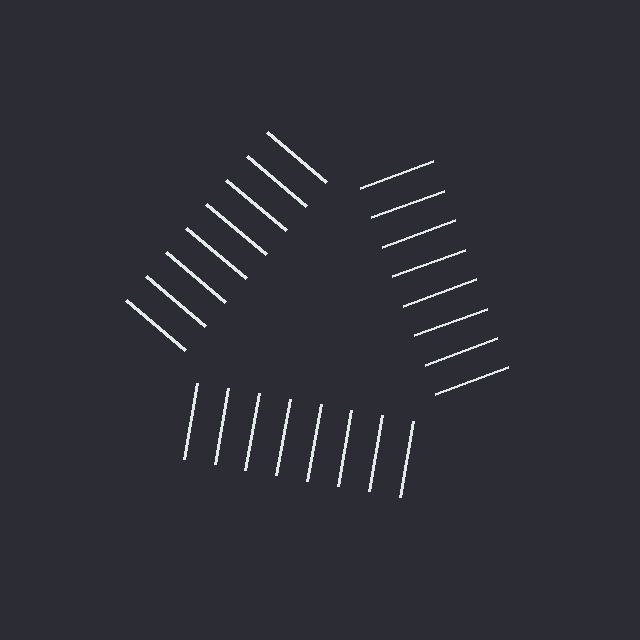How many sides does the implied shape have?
3 sides — the line-ends trace a triangle.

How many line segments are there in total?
24 — 8 along each of the 3 edges.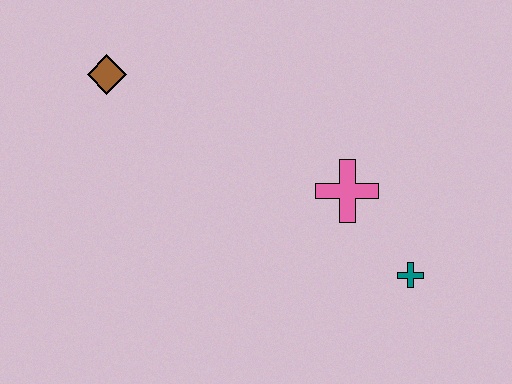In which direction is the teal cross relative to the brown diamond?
The teal cross is to the right of the brown diamond.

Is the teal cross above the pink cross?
No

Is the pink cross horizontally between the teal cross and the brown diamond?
Yes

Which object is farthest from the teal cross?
The brown diamond is farthest from the teal cross.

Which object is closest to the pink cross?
The teal cross is closest to the pink cross.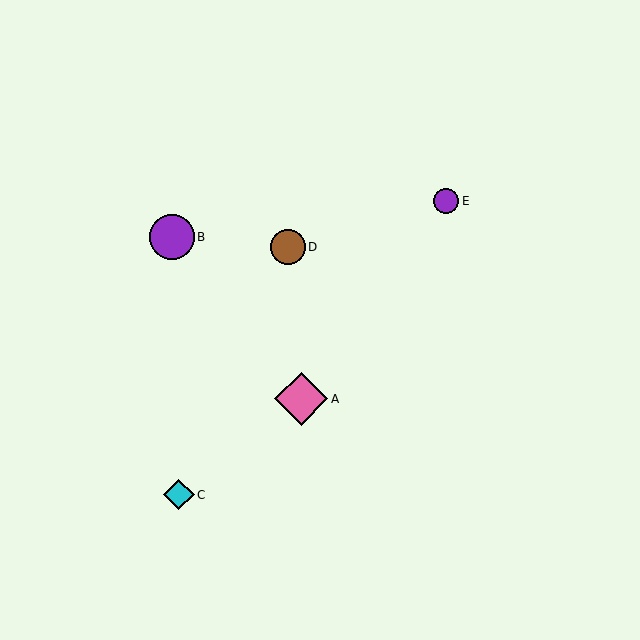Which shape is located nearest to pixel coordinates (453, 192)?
The purple circle (labeled E) at (446, 201) is nearest to that location.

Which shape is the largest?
The pink diamond (labeled A) is the largest.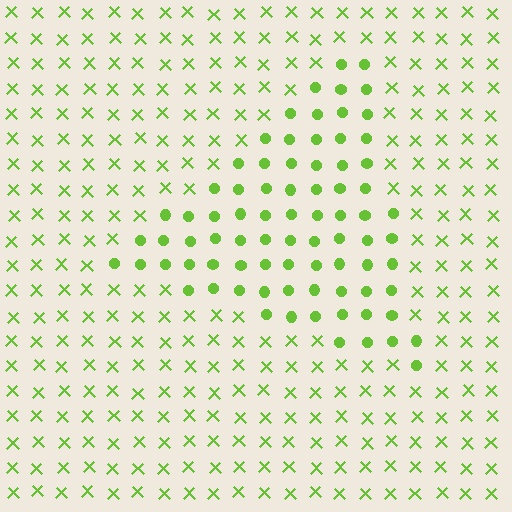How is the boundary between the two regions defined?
The boundary is defined by a change in element shape: circles inside vs. X marks outside. All elements share the same color and spacing.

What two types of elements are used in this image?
The image uses circles inside the triangle region and X marks outside it.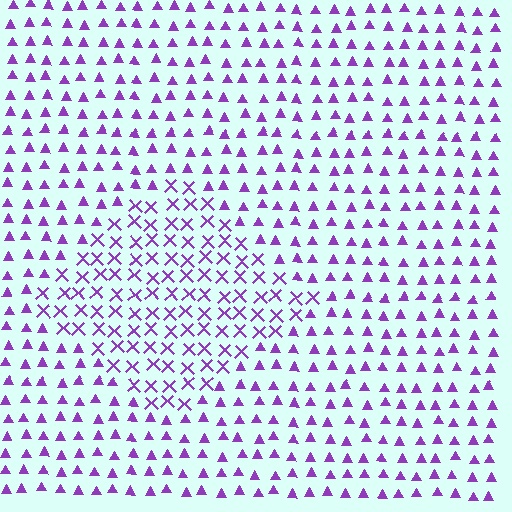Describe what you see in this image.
The image is filled with small purple elements arranged in a uniform grid. A diamond-shaped region contains X marks, while the surrounding area contains triangles. The boundary is defined purely by the change in element shape.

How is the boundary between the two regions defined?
The boundary is defined by a change in element shape: X marks inside vs. triangles outside. All elements share the same color and spacing.